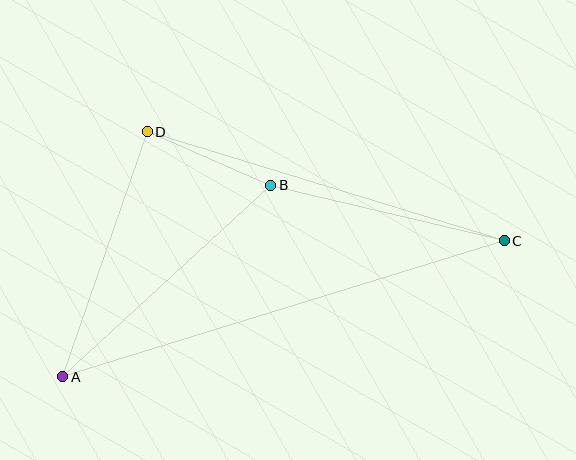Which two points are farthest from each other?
Points A and C are farthest from each other.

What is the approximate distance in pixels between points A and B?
The distance between A and B is approximately 283 pixels.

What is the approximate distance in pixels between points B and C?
The distance between B and C is approximately 240 pixels.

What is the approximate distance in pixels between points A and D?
The distance between A and D is approximately 259 pixels.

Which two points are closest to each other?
Points B and D are closest to each other.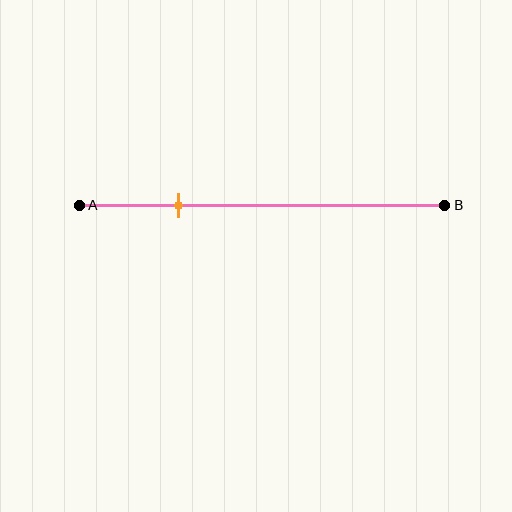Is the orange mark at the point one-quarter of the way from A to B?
Yes, the mark is approximately at the one-quarter point.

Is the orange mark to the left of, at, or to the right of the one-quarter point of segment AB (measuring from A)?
The orange mark is approximately at the one-quarter point of segment AB.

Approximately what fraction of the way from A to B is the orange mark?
The orange mark is approximately 25% of the way from A to B.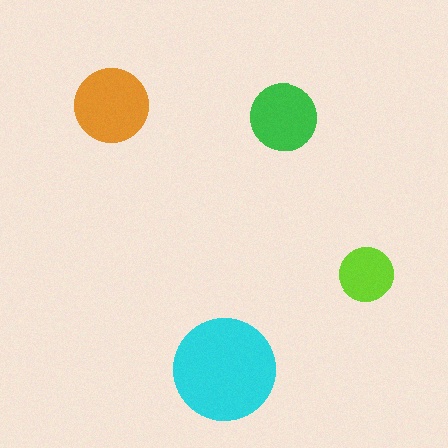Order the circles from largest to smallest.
the cyan one, the orange one, the green one, the lime one.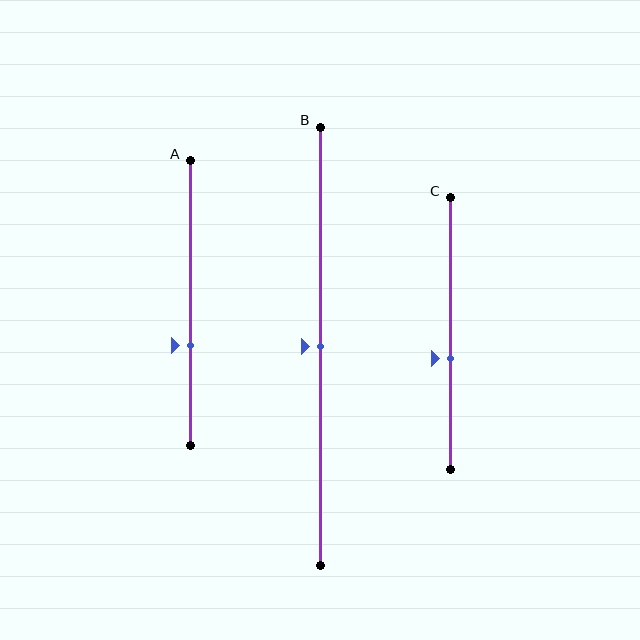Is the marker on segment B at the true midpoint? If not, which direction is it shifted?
Yes, the marker on segment B is at the true midpoint.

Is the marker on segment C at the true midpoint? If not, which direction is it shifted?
No, the marker on segment C is shifted downward by about 9% of the segment length.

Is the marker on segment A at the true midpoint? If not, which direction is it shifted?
No, the marker on segment A is shifted downward by about 15% of the segment length.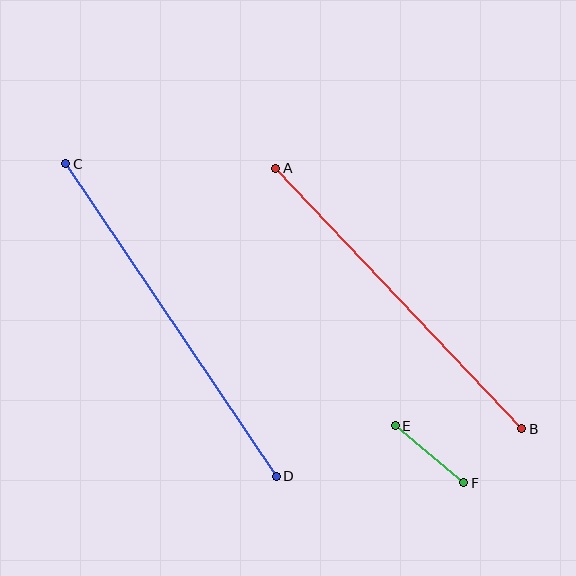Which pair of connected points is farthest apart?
Points C and D are farthest apart.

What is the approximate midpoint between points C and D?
The midpoint is at approximately (171, 320) pixels.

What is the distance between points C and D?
The distance is approximately 377 pixels.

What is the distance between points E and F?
The distance is approximately 89 pixels.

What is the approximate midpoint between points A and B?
The midpoint is at approximately (399, 298) pixels.